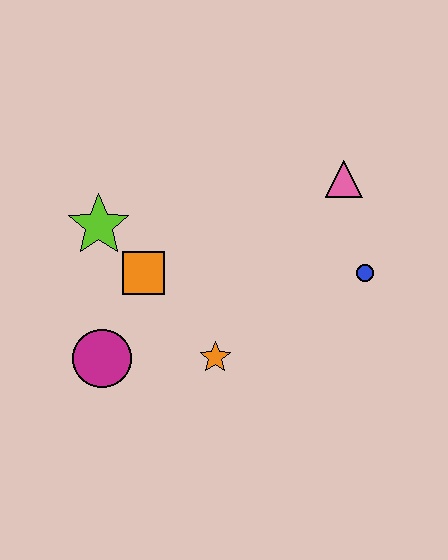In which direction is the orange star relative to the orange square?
The orange star is below the orange square.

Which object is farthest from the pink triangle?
The magenta circle is farthest from the pink triangle.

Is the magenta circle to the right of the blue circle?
No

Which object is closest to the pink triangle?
The blue circle is closest to the pink triangle.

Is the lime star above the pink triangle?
No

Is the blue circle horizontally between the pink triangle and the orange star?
No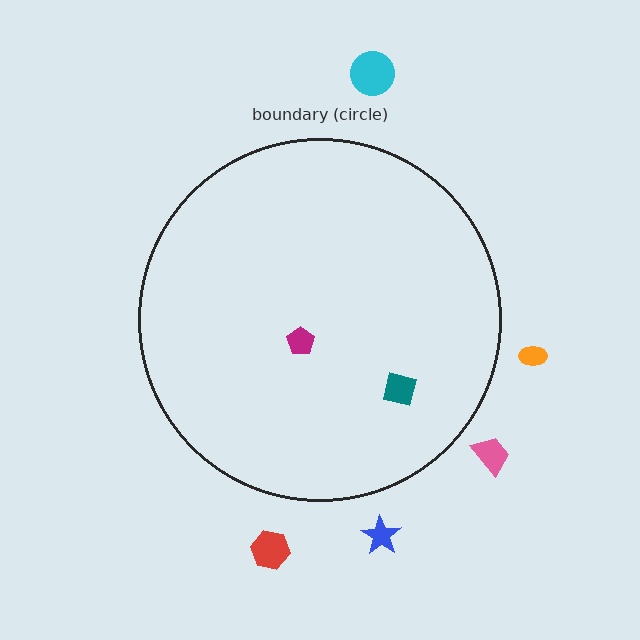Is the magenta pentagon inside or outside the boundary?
Inside.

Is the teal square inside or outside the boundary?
Inside.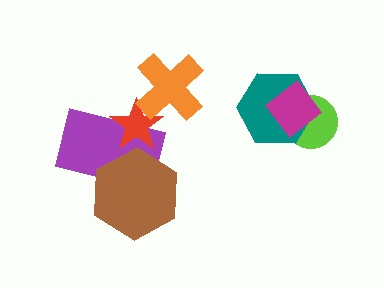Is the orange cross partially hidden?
No, no other shape covers it.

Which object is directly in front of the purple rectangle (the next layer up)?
The red star is directly in front of the purple rectangle.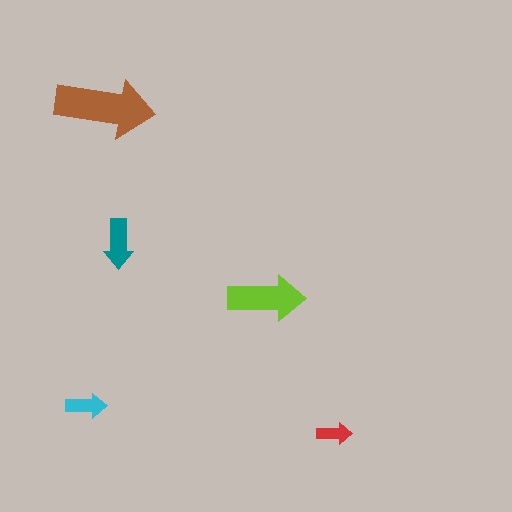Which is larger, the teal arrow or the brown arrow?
The brown one.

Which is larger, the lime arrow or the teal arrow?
The lime one.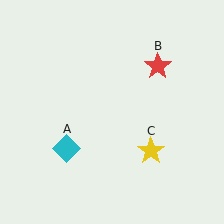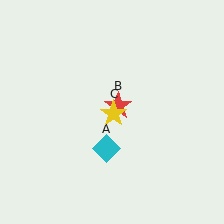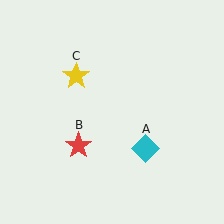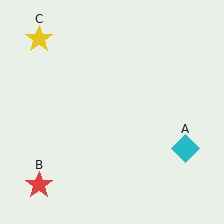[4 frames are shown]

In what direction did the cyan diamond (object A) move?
The cyan diamond (object A) moved right.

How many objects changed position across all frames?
3 objects changed position: cyan diamond (object A), red star (object B), yellow star (object C).